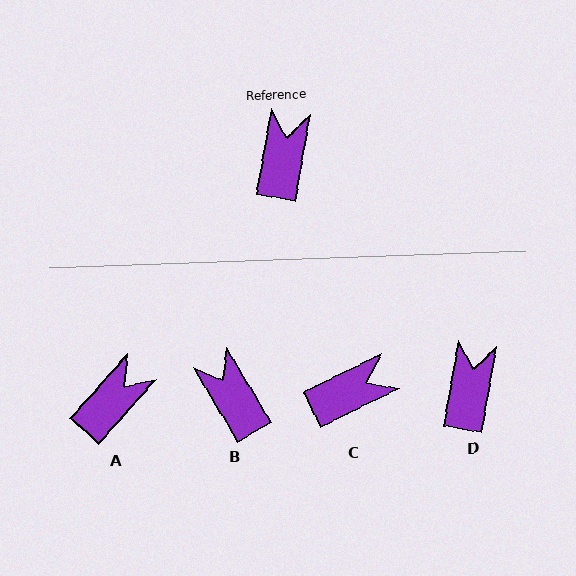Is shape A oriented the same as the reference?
No, it is off by about 32 degrees.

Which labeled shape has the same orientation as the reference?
D.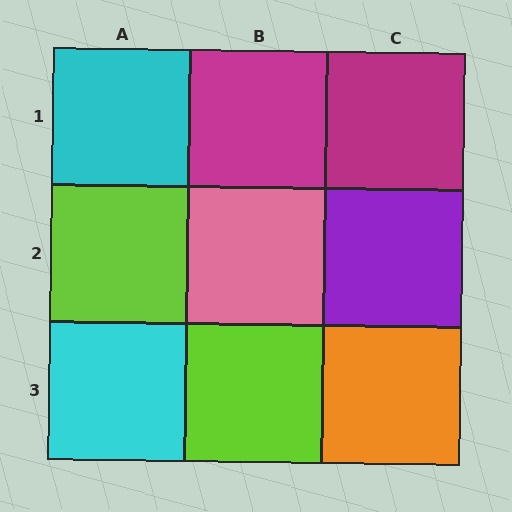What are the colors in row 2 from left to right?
Lime, pink, purple.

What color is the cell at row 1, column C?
Magenta.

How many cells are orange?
1 cell is orange.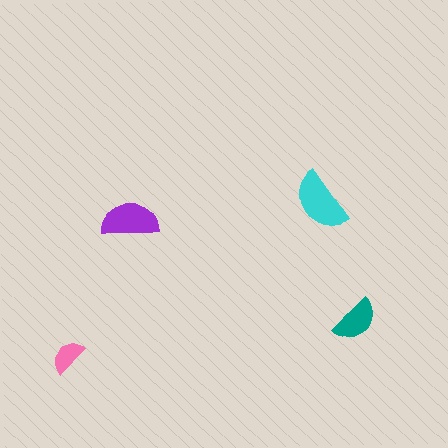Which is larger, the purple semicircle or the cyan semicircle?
The cyan one.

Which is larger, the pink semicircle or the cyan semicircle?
The cyan one.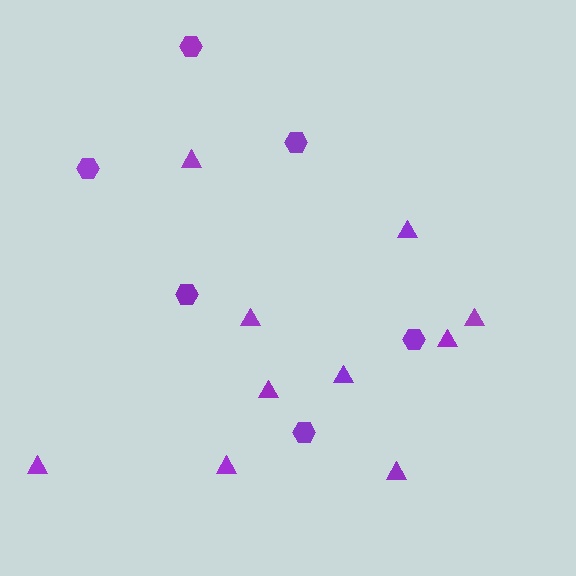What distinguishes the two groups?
There are 2 groups: one group of triangles (10) and one group of hexagons (6).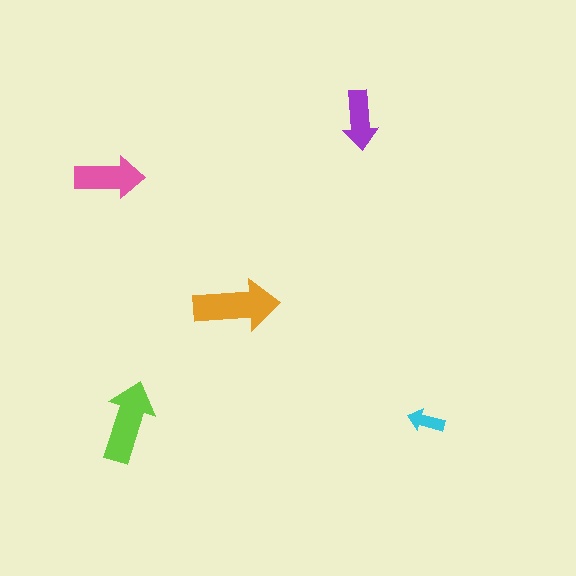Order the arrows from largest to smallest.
the orange one, the lime one, the pink one, the purple one, the cyan one.